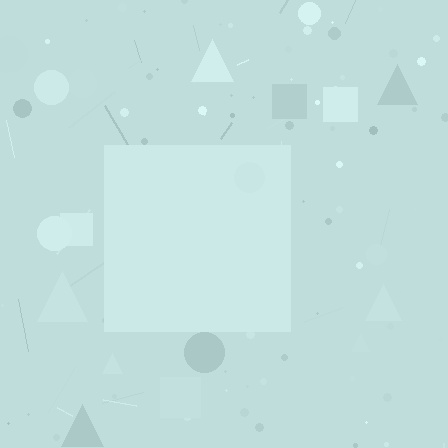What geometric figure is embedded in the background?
A square is embedded in the background.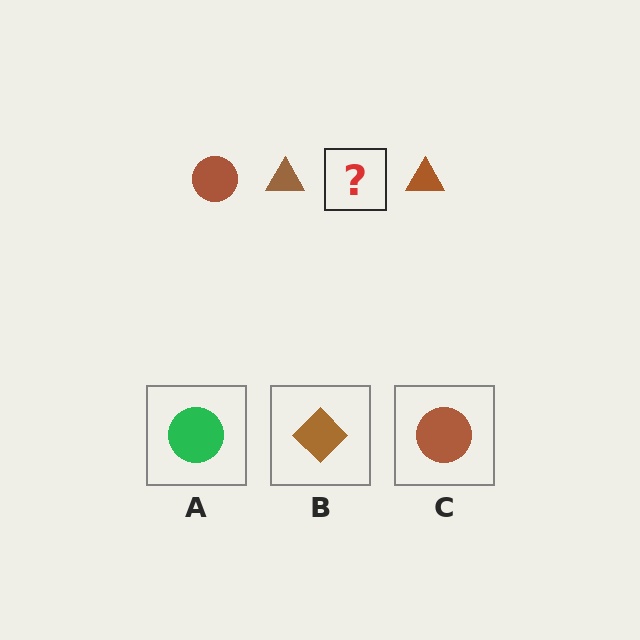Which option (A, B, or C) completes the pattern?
C.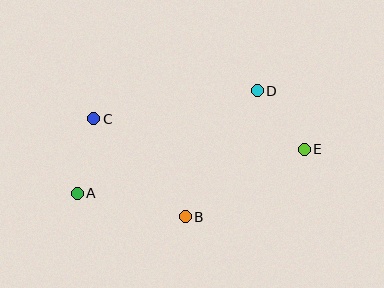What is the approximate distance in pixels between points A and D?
The distance between A and D is approximately 207 pixels.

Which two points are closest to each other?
Points D and E are closest to each other.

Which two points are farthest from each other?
Points A and E are farthest from each other.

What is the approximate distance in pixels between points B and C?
The distance between B and C is approximately 134 pixels.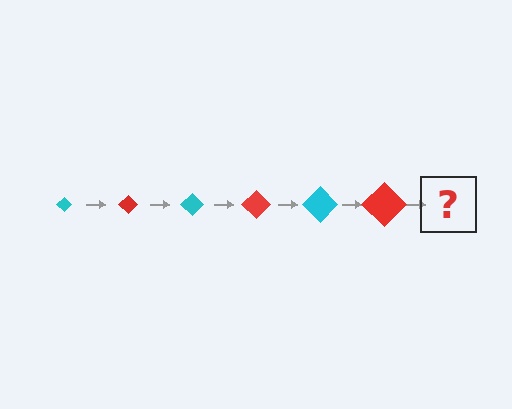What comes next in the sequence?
The next element should be a cyan diamond, larger than the previous one.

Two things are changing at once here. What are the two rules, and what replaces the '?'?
The two rules are that the diamond grows larger each step and the color cycles through cyan and red. The '?' should be a cyan diamond, larger than the previous one.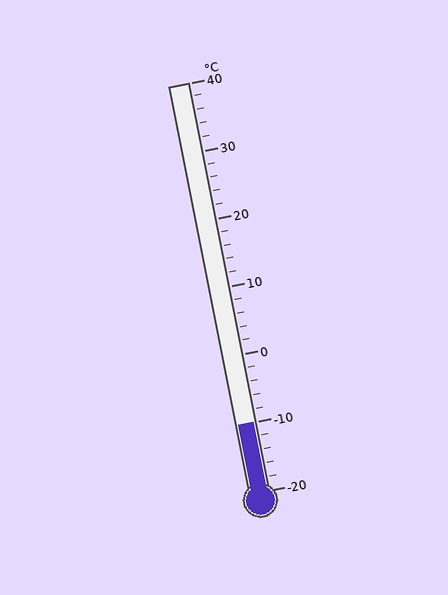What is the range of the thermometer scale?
The thermometer scale ranges from -20°C to 40°C.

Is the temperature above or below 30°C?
The temperature is below 30°C.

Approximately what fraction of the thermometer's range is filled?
The thermometer is filled to approximately 15% of its range.